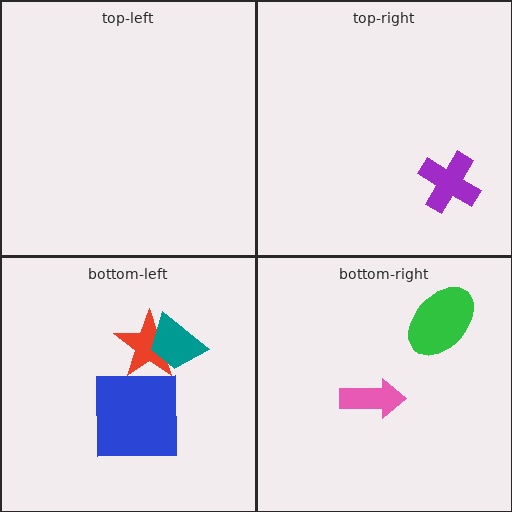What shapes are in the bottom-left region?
The blue square, the red star, the teal trapezoid.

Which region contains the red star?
The bottom-left region.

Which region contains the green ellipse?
The bottom-right region.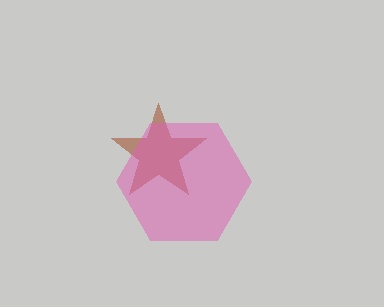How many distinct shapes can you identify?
There are 2 distinct shapes: a brown star, a pink hexagon.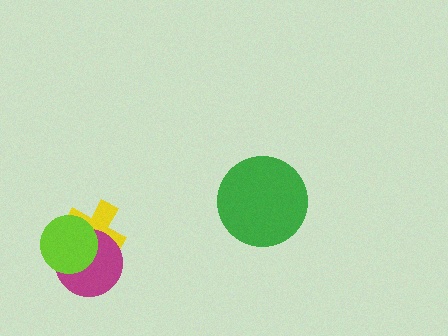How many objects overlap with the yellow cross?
2 objects overlap with the yellow cross.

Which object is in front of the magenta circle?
The lime circle is in front of the magenta circle.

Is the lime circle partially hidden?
No, no other shape covers it.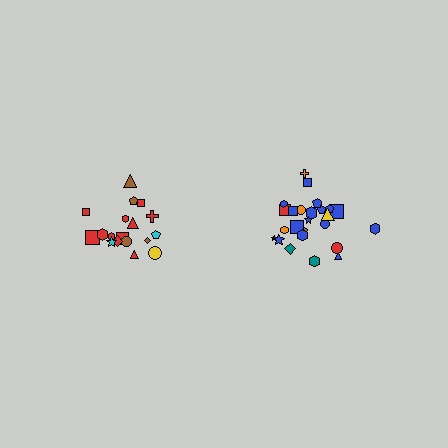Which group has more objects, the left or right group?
The right group.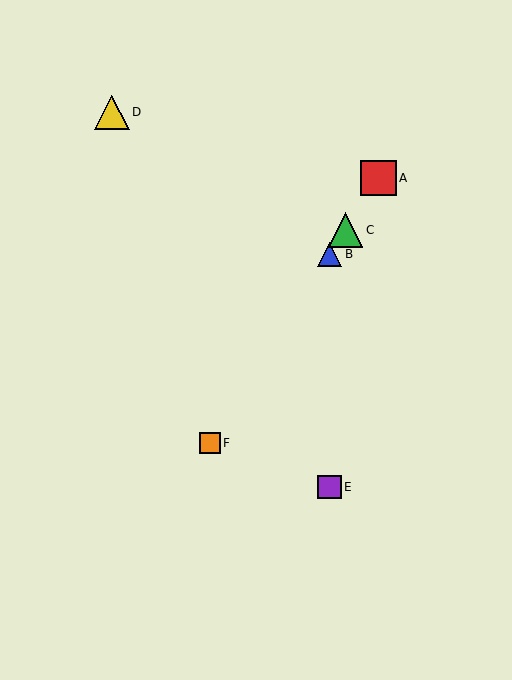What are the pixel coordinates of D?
Object D is at (112, 112).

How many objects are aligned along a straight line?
4 objects (A, B, C, F) are aligned along a straight line.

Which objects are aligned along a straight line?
Objects A, B, C, F are aligned along a straight line.